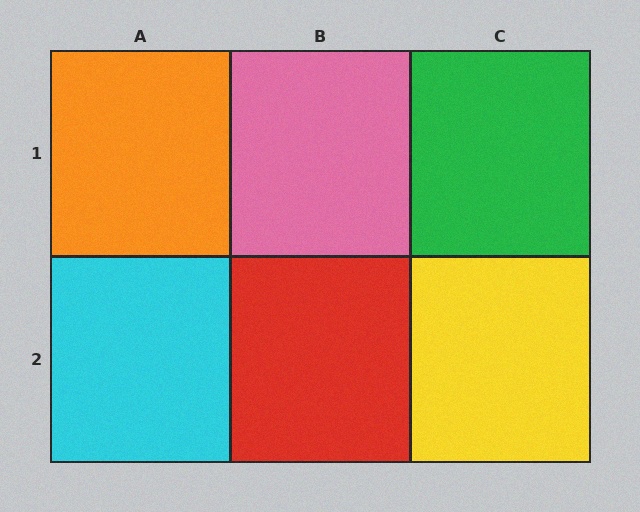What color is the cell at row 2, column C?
Yellow.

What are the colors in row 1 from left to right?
Orange, pink, green.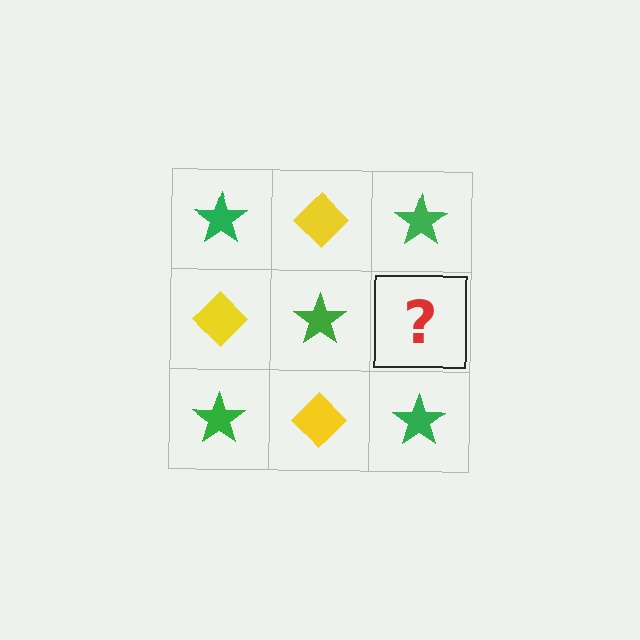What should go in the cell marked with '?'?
The missing cell should contain a yellow diamond.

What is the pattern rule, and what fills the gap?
The rule is that it alternates green star and yellow diamond in a checkerboard pattern. The gap should be filled with a yellow diamond.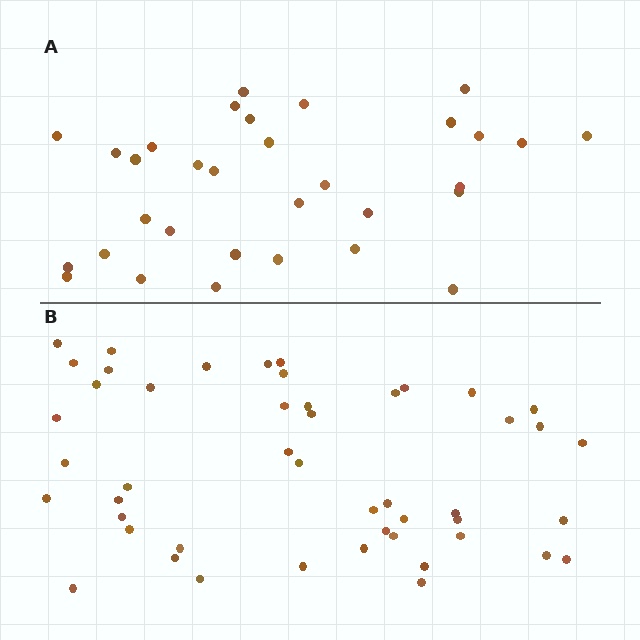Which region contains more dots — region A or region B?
Region B (the bottom region) has more dots.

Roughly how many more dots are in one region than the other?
Region B has approximately 15 more dots than region A.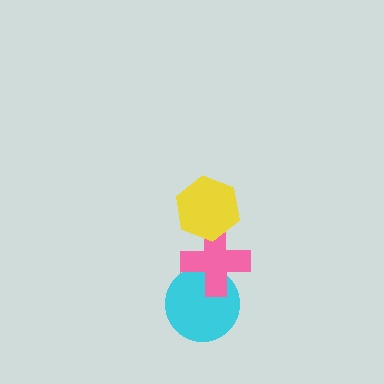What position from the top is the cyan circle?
The cyan circle is 3rd from the top.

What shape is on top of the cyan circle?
The pink cross is on top of the cyan circle.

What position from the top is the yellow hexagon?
The yellow hexagon is 1st from the top.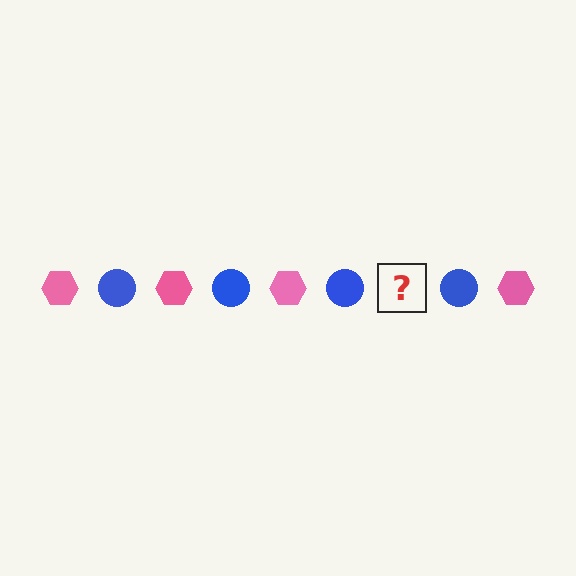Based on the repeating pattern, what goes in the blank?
The blank should be a pink hexagon.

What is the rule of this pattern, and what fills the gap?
The rule is that the pattern alternates between pink hexagon and blue circle. The gap should be filled with a pink hexagon.